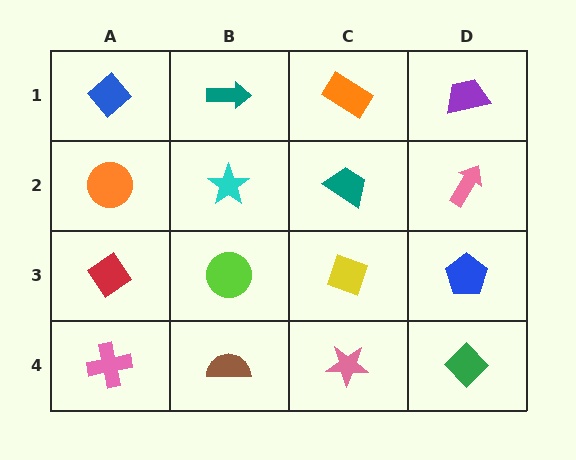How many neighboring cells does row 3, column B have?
4.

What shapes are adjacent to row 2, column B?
A teal arrow (row 1, column B), a lime circle (row 3, column B), an orange circle (row 2, column A), a teal trapezoid (row 2, column C).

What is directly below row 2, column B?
A lime circle.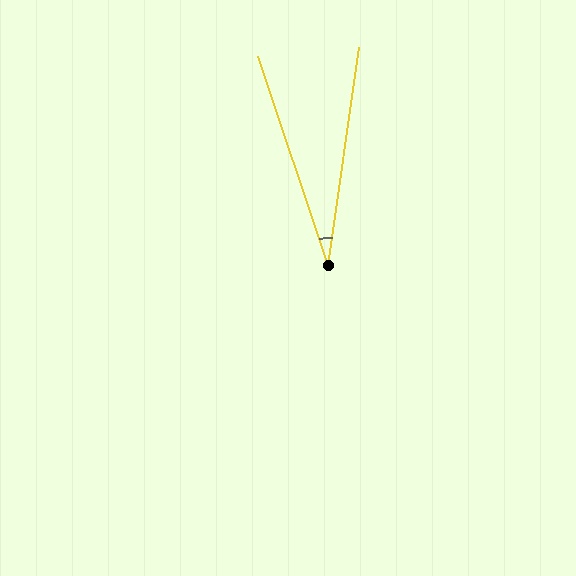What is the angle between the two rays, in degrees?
Approximately 26 degrees.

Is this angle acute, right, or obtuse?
It is acute.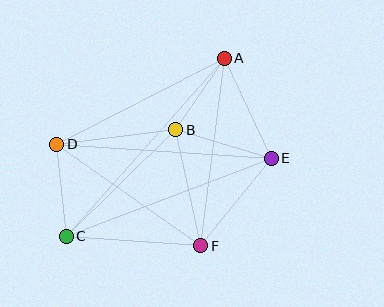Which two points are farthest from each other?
Points A and C are farthest from each other.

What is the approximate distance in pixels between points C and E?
The distance between C and E is approximately 219 pixels.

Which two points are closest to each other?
Points A and B are closest to each other.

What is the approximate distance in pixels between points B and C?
The distance between B and C is approximately 153 pixels.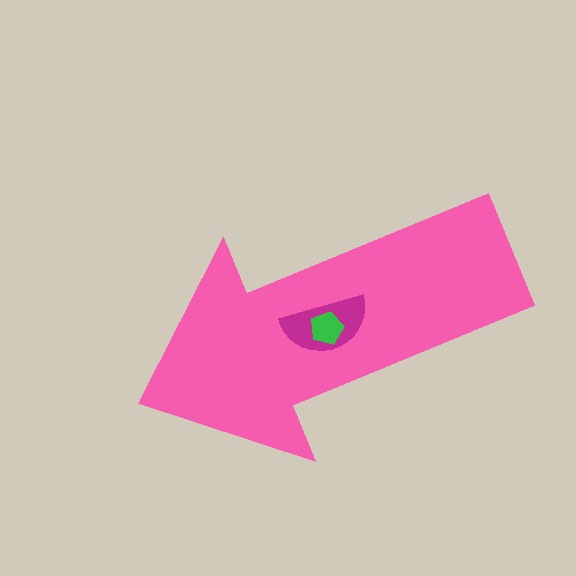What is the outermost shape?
The pink arrow.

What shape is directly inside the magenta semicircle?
The green pentagon.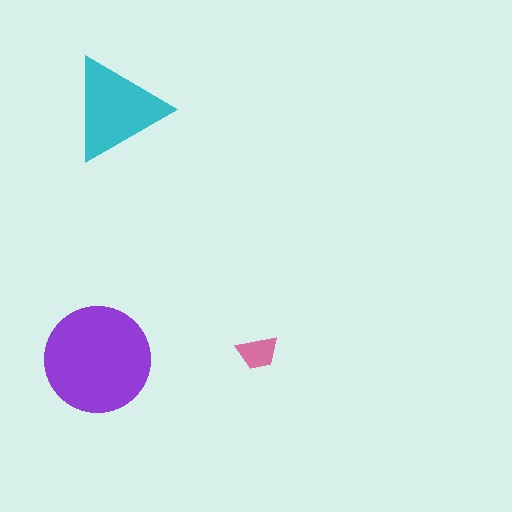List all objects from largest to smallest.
The purple circle, the cyan triangle, the pink trapezoid.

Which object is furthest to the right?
The pink trapezoid is rightmost.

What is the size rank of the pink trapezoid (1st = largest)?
3rd.